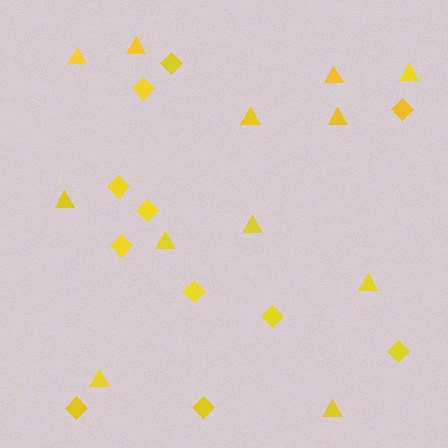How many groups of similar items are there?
There are 2 groups: one group of triangles (12) and one group of diamonds (11).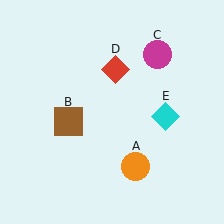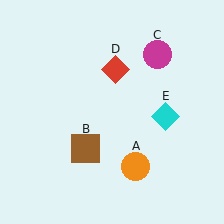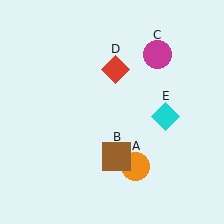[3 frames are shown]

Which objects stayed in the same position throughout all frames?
Orange circle (object A) and magenta circle (object C) and red diamond (object D) and cyan diamond (object E) remained stationary.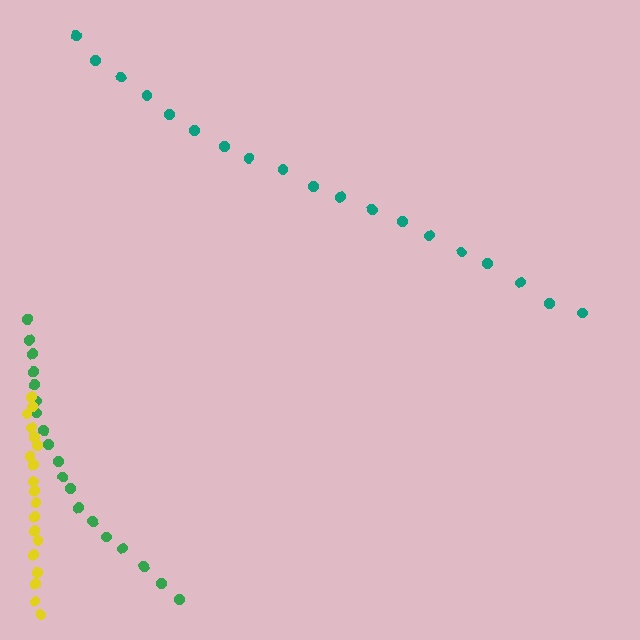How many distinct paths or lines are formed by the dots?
There are 3 distinct paths.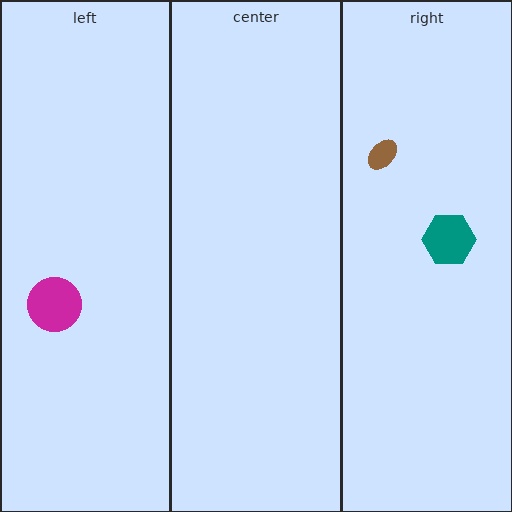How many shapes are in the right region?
2.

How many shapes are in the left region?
1.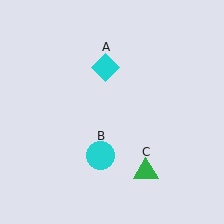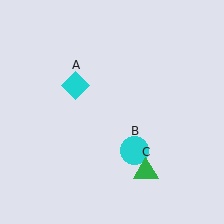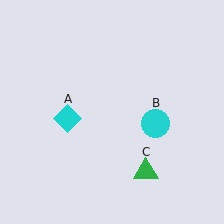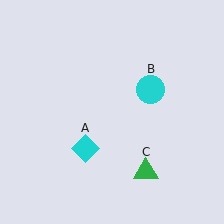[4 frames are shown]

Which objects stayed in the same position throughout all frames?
Green triangle (object C) remained stationary.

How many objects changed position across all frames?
2 objects changed position: cyan diamond (object A), cyan circle (object B).